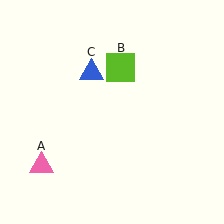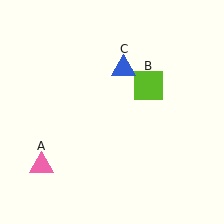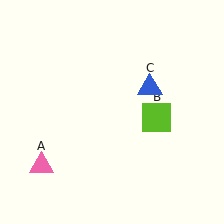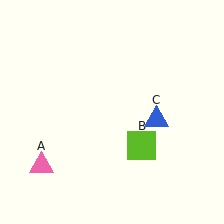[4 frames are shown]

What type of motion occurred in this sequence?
The lime square (object B), blue triangle (object C) rotated clockwise around the center of the scene.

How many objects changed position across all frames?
2 objects changed position: lime square (object B), blue triangle (object C).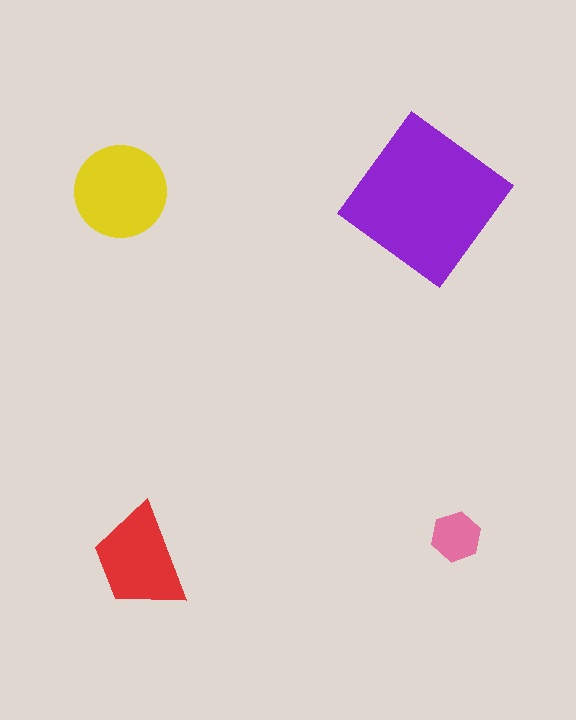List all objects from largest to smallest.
The purple diamond, the yellow circle, the red trapezoid, the pink hexagon.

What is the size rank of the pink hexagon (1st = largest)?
4th.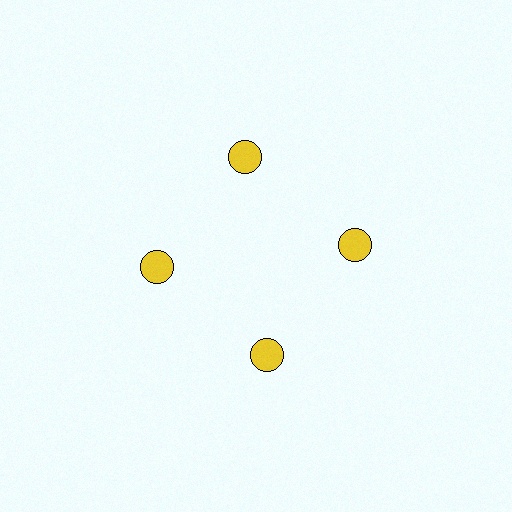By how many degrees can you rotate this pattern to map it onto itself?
The pattern maps onto itself every 90 degrees of rotation.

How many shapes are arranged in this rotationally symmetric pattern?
There are 4 shapes, arranged in 4 groups of 1.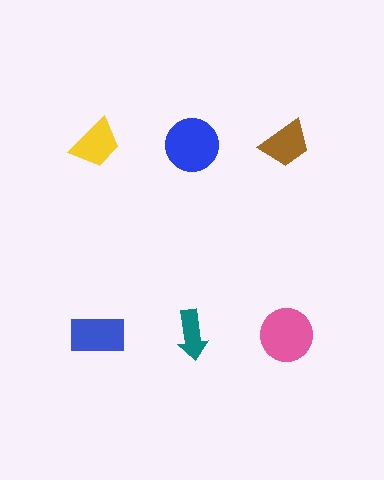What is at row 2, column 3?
A pink circle.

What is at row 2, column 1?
A blue rectangle.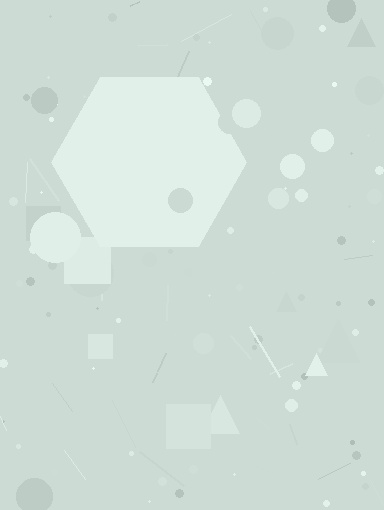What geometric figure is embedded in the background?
A hexagon is embedded in the background.